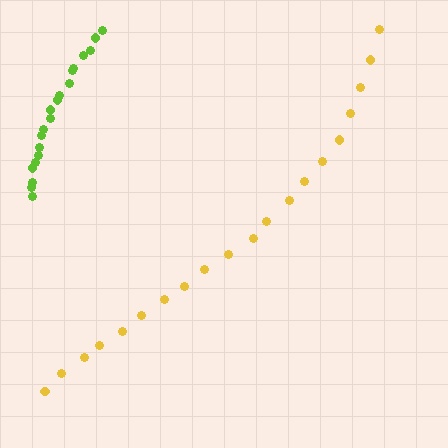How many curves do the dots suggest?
There are 2 distinct paths.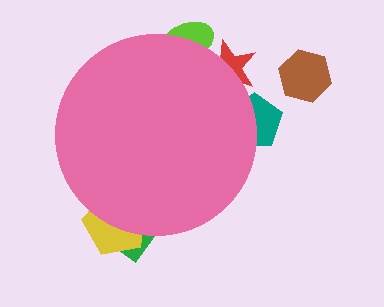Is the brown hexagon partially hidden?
No, the brown hexagon is fully visible.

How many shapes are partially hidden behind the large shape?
5 shapes are partially hidden.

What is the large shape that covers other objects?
A pink circle.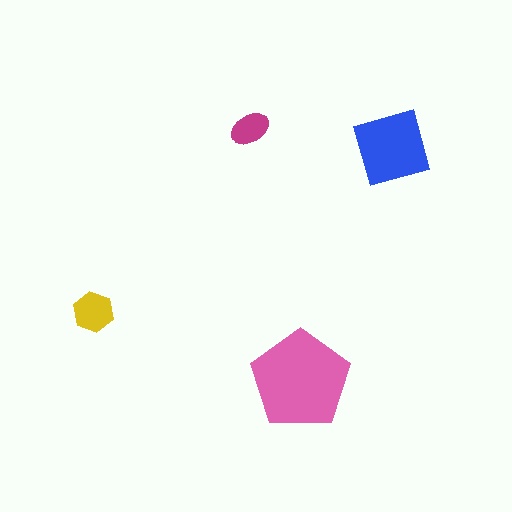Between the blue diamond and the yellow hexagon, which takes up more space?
The blue diamond.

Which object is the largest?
The pink pentagon.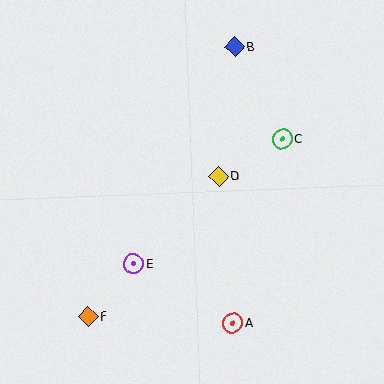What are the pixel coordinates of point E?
Point E is at (133, 264).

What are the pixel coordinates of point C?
Point C is at (282, 139).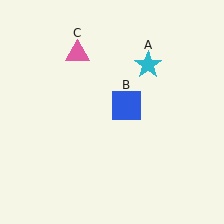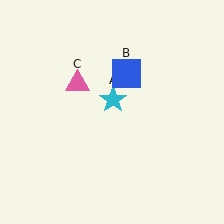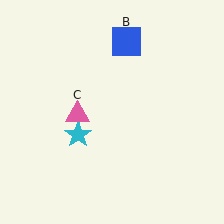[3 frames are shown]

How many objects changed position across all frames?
3 objects changed position: cyan star (object A), blue square (object B), pink triangle (object C).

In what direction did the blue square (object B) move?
The blue square (object B) moved up.